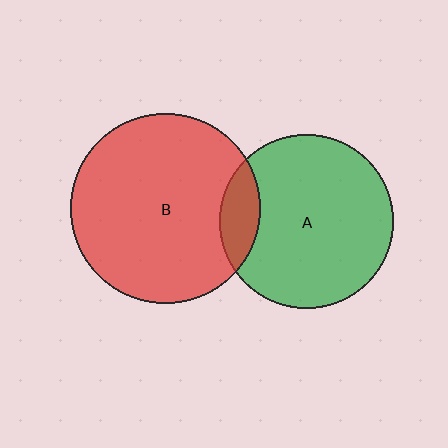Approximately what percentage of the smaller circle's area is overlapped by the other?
Approximately 15%.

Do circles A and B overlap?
Yes.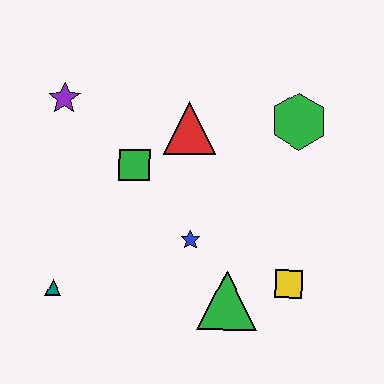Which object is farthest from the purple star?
The yellow square is farthest from the purple star.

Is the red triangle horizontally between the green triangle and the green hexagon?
No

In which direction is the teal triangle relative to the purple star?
The teal triangle is below the purple star.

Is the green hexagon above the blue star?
Yes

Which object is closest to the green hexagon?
The red triangle is closest to the green hexagon.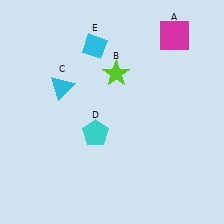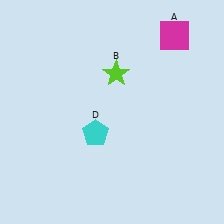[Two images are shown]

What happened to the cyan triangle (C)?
The cyan triangle (C) was removed in Image 2. It was in the top-left area of Image 1.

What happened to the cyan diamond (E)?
The cyan diamond (E) was removed in Image 2. It was in the top-left area of Image 1.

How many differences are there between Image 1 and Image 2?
There are 2 differences between the two images.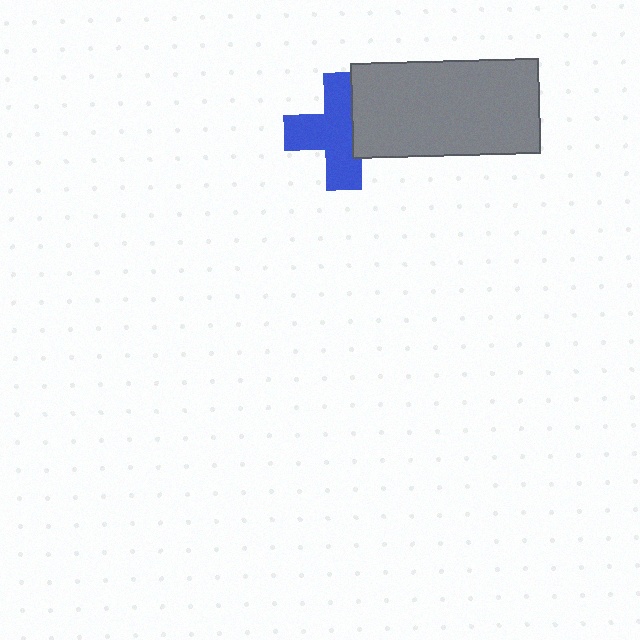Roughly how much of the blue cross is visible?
Most of it is visible (roughly 69%).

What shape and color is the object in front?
The object in front is a gray rectangle.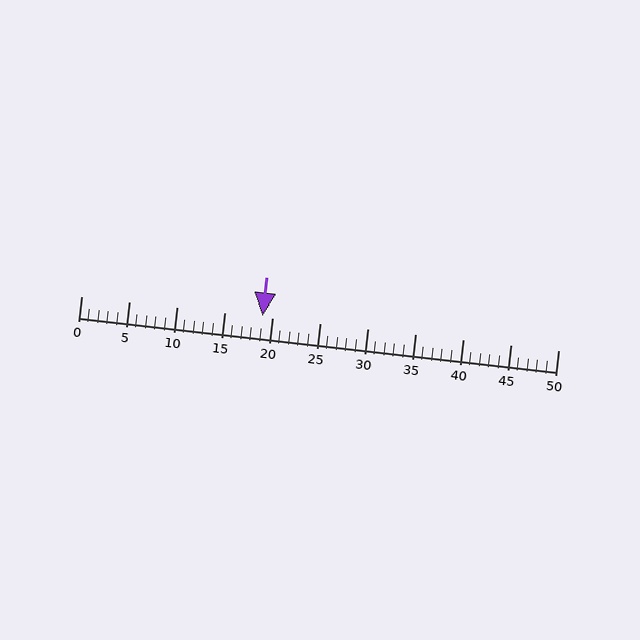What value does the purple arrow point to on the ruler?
The purple arrow points to approximately 19.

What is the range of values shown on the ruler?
The ruler shows values from 0 to 50.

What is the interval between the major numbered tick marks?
The major tick marks are spaced 5 units apart.